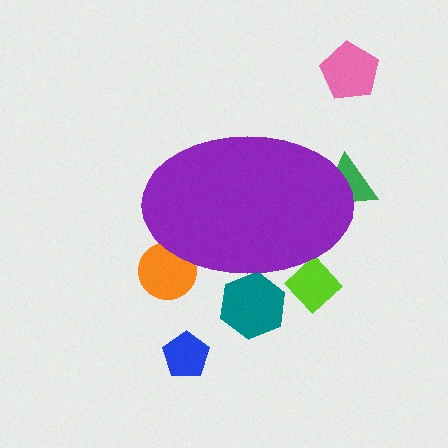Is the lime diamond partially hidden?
Yes, the lime diamond is partially hidden behind the purple ellipse.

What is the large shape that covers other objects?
A purple ellipse.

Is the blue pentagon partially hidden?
No, the blue pentagon is fully visible.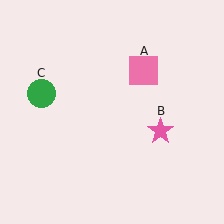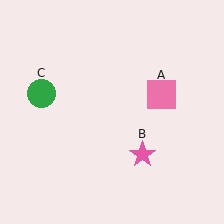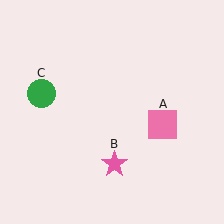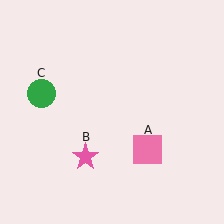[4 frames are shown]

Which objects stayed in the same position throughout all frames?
Green circle (object C) remained stationary.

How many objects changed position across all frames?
2 objects changed position: pink square (object A), pink star (object B).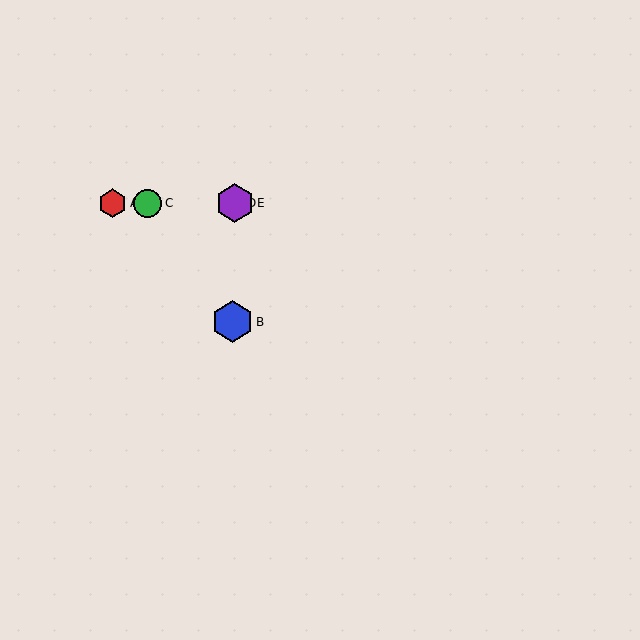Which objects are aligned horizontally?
Objects A, C, D, E are aligned horizontally.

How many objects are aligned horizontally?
4 objects (A, C, D, E) are aligned horizontally.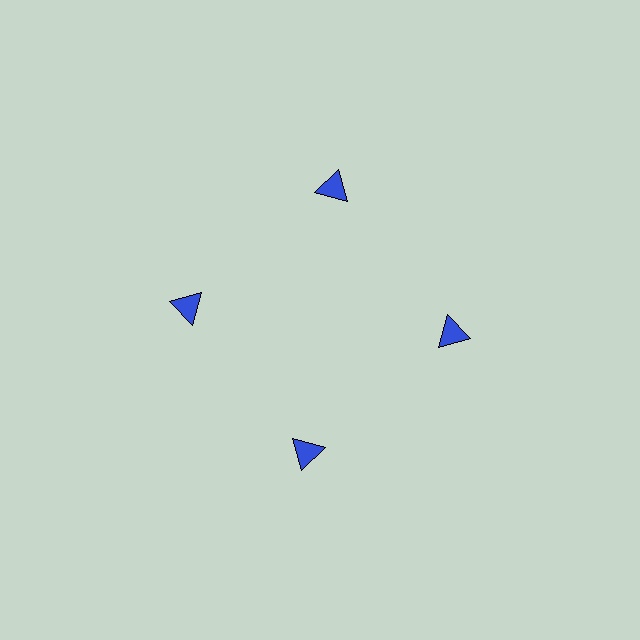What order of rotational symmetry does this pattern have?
This pattern has 4-fold rotational symmetry.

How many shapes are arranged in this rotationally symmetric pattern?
There are 4 shapes, arranged in 4 groups of 1.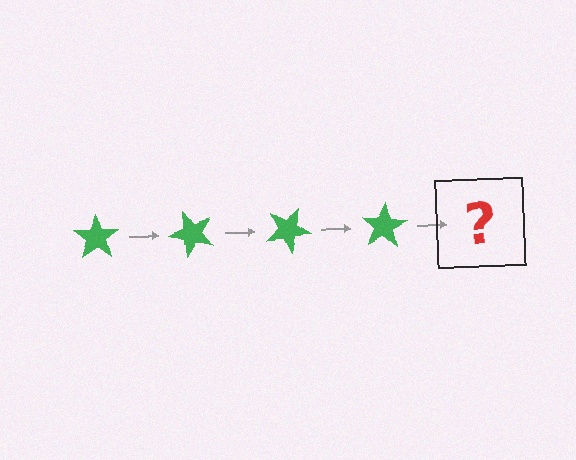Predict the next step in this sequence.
The next step is a green star rotated 200 degrees.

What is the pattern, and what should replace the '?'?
The pattern is that the star rotates 50 degrees each step. The '?' should be a green star rotated 200 degrees.